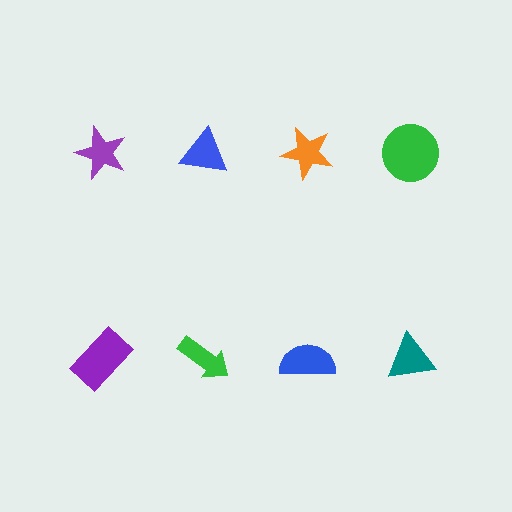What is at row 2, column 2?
A green arrow.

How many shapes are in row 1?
4 shapes.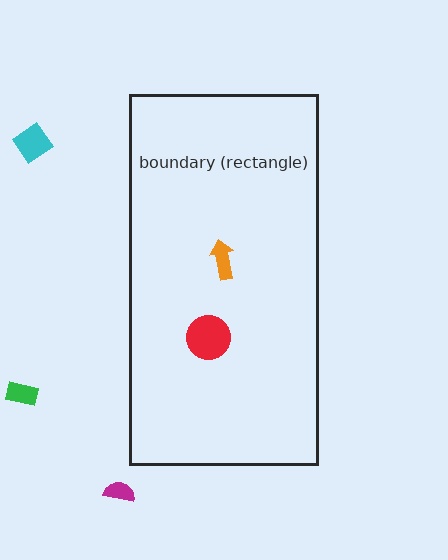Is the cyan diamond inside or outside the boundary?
Outside.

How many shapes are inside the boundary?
2 inside, 3 outside.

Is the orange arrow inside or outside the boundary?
Inside.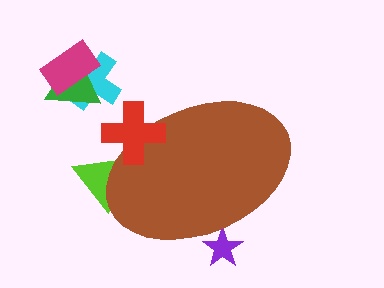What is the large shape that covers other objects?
A brown ellipse.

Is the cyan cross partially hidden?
No, the cyan cross is fully visible.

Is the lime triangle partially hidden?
Yes, the lime triangle is partially hidden behind the brown ellipse.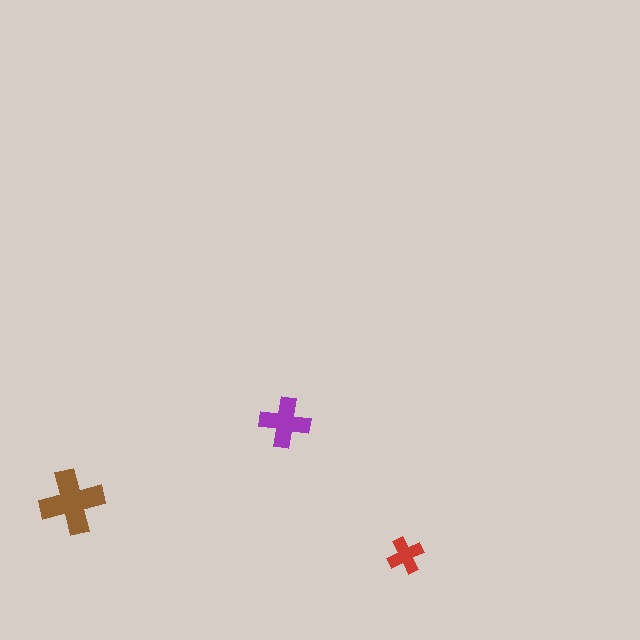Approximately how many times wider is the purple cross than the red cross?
About 1.5 times wider.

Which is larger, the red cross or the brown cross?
The brown one.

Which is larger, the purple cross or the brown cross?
The brown one.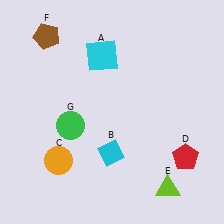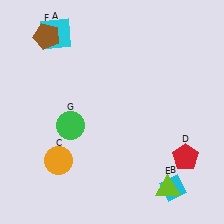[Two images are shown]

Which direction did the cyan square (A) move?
The cyan square (A) moved left.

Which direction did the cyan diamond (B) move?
The cyan diamond (B) moved right.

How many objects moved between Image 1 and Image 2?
2 objects moved between the two images.